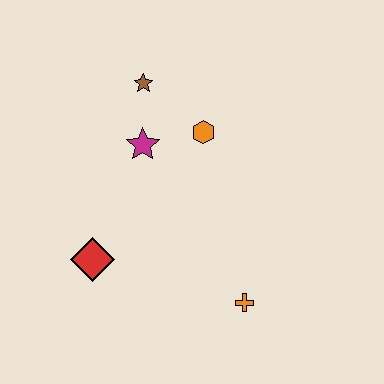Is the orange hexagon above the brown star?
No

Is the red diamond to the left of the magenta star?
Yes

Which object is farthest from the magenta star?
The orange cross is farthest from the magenta star.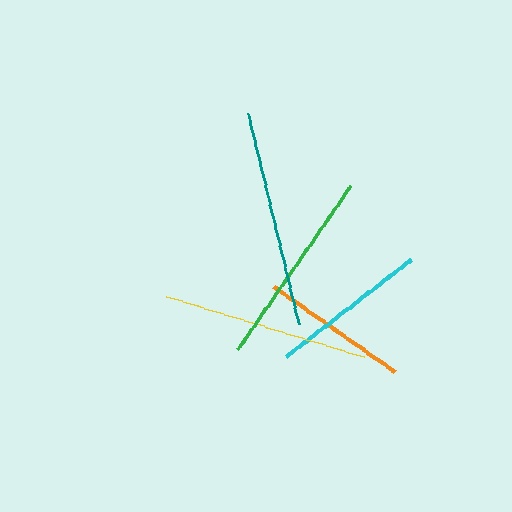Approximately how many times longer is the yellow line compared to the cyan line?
The yellow line is approximately 1.3 times the length of the cyan line.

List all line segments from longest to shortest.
From longest to shortest: teal, yellow, green, cyan, orange.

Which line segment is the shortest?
The orange line is the shortest at approximately 148 pixels.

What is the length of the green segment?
The green segment is approximately 199 pixels long.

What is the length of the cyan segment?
The cyan segment is approximately 159 pixels long.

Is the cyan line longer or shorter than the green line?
The green line is longer than the cyan line.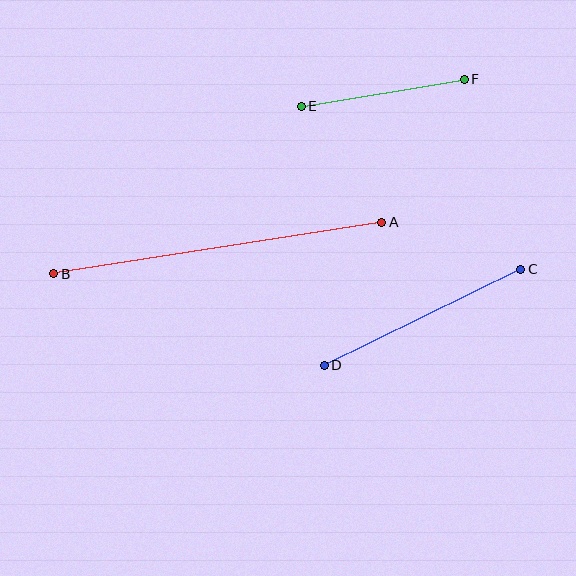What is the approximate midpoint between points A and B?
The midpoint is at approximately (218, 248) pixels.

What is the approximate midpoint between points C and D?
The midpoint is at approximately (422, 317) pixels.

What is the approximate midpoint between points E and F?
The midpoint is at approximately (383, 93) pixels.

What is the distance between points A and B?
The distance is approximately 332 pixels.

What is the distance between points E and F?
The distance is approximately 165 pixels.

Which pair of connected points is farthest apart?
Points A and B are farthest apart.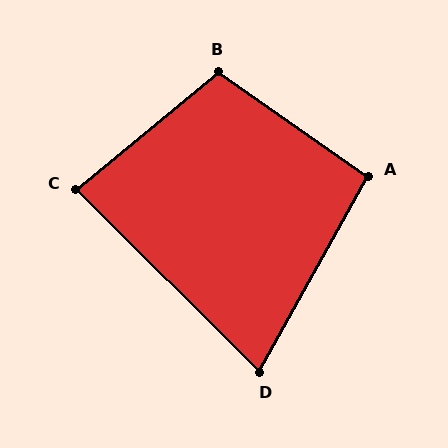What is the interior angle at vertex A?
Approximately 96 degrees (obtuse).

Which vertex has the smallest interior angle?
D, at approximately 74 degrees.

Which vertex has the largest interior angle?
B, at approximately 106 degrees.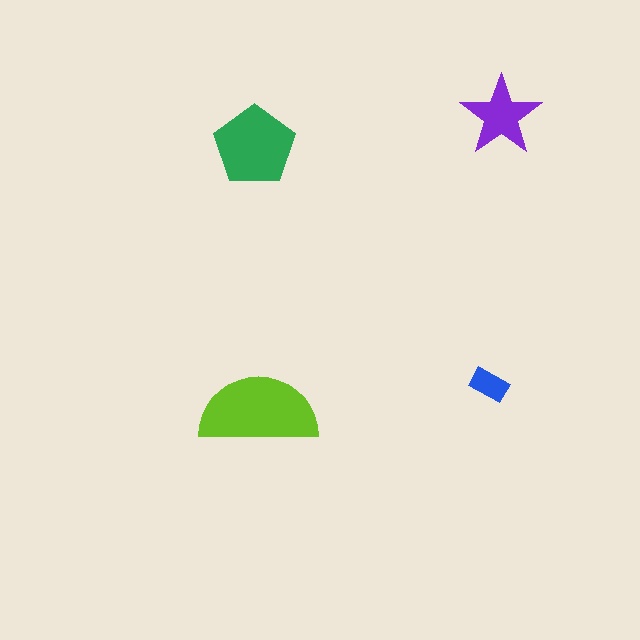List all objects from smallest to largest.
The blue rectangle, the purple star, the green pentagon, the lime semicircle.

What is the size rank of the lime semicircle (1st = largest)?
1st.